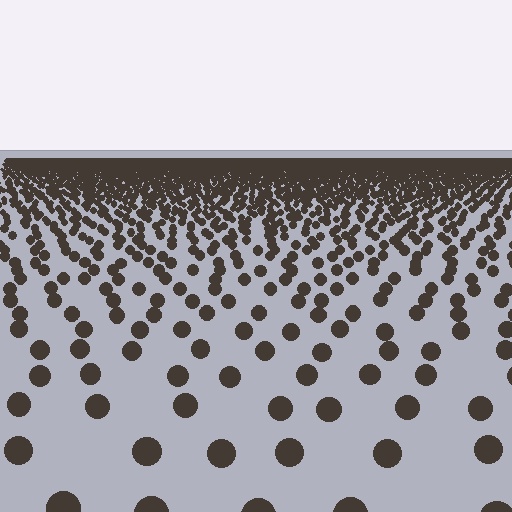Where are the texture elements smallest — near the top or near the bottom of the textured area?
Near the top.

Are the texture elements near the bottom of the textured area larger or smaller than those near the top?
Larger. Near the bottom, elements are closer to the viewer and appear at a bigger on-screen size.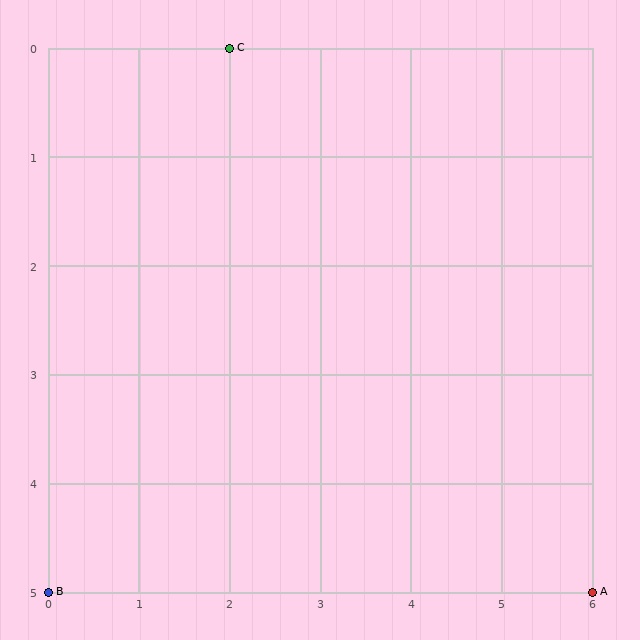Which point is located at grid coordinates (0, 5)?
Point B is at (0, 5).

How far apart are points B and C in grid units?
Points B and C are 2 columns and 5 rows apart (about 5.4 grid units diagonally).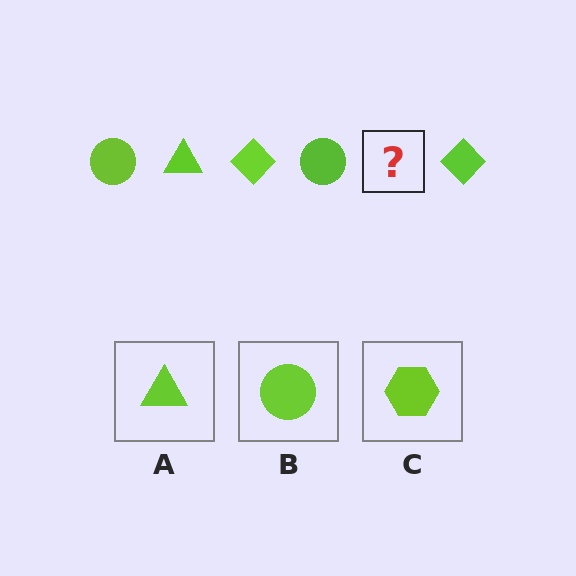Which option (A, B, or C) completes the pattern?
A.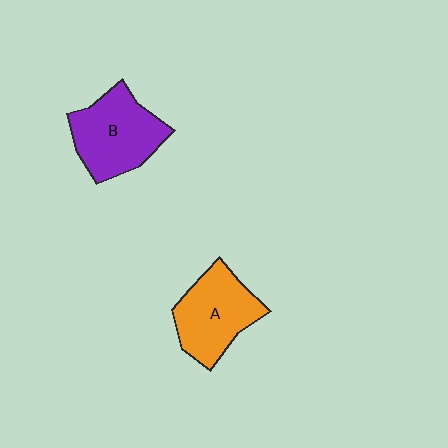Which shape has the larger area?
Shape B (purple).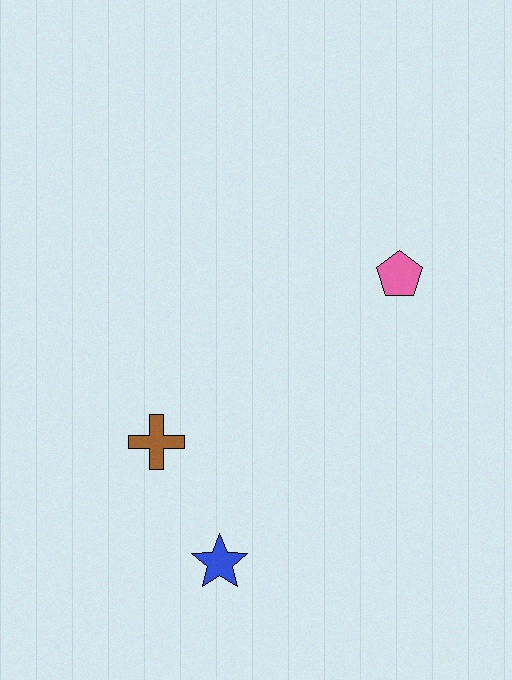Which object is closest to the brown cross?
The blue star is closest to the brown cross.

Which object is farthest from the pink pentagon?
The blue star is farthest from the pink pentagon.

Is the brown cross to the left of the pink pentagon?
Yes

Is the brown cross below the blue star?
No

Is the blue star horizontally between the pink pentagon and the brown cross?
Yes